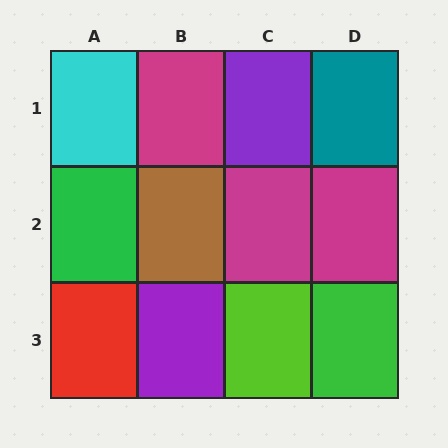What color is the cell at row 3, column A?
Red.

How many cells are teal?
1 cell is teal.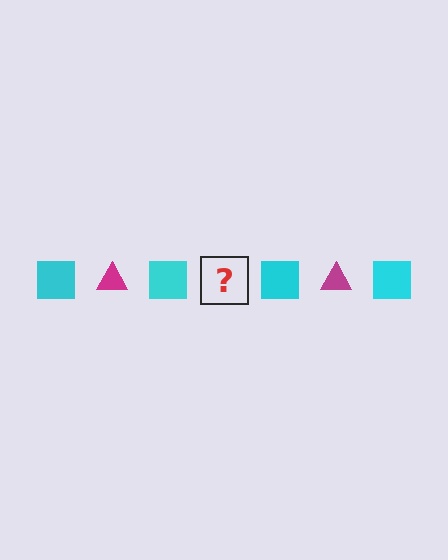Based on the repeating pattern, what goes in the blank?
The blank should be a magenta triangle.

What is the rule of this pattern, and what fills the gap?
The rule is that the pattern alternates between cyan square and magenta triangle. The gap should be filled with a magenta triangle.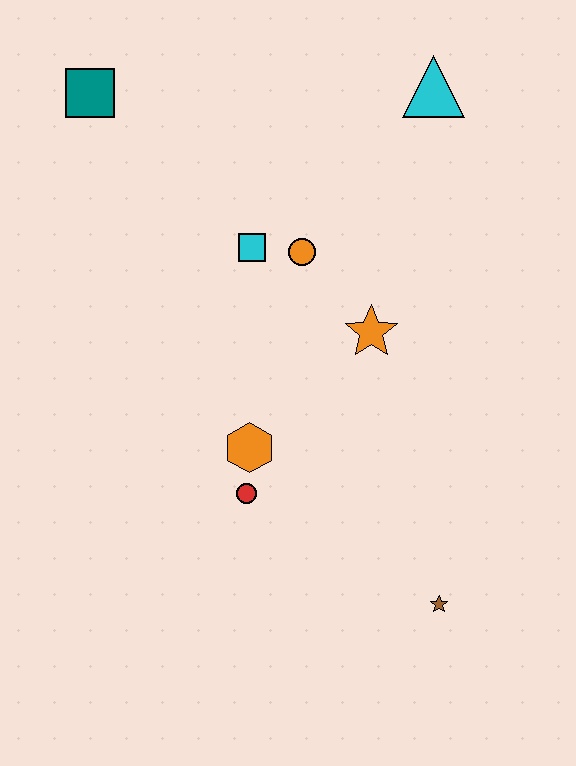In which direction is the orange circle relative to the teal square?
The orange circle is to the right of the teal square.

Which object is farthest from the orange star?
The teal square is farthest from the orange star.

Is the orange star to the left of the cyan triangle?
Yes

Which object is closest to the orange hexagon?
The red circle is closest to the orange hexagon.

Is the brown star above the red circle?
No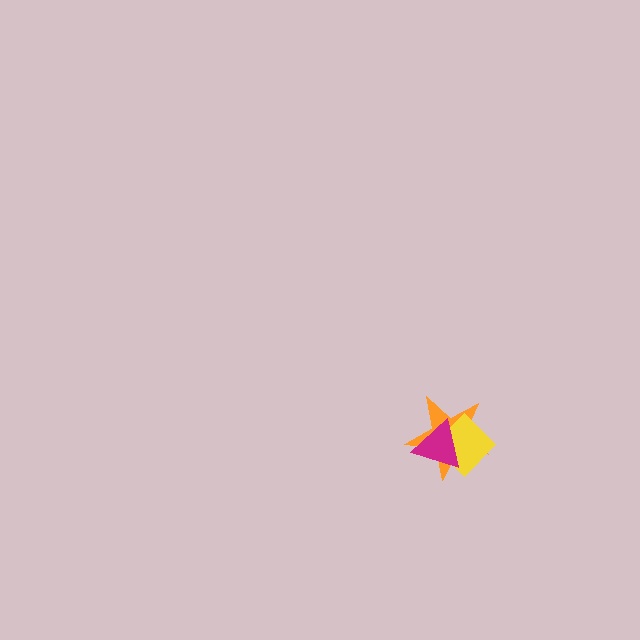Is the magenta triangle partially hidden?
No, no other shape covers it.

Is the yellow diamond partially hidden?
Yes, it is partially covered by another shape.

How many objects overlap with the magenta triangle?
2 objects overlap with the magenta triangle.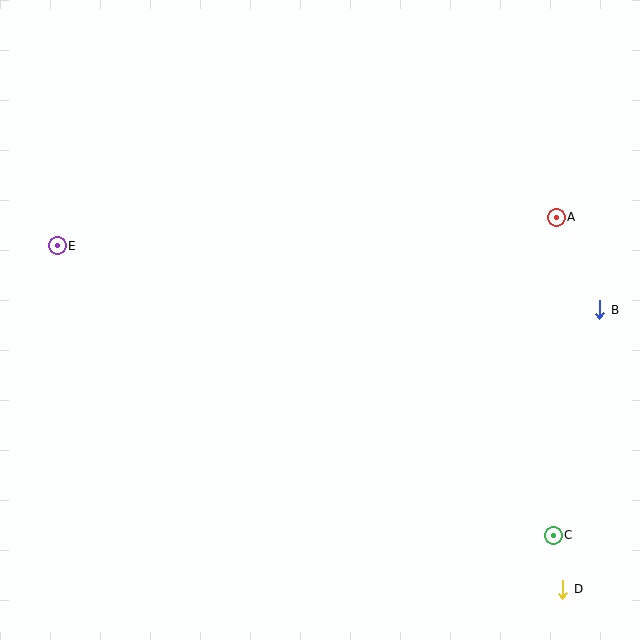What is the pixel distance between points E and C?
The distance between E and C is 574 pixels.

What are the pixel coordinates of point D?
Point D is at (563, 589).